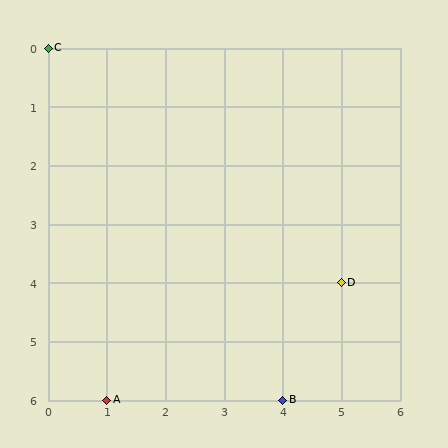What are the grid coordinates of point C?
Point C is at grid coordinates (0, 0).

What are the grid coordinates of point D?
Point D is at grid coordinates (5, 4).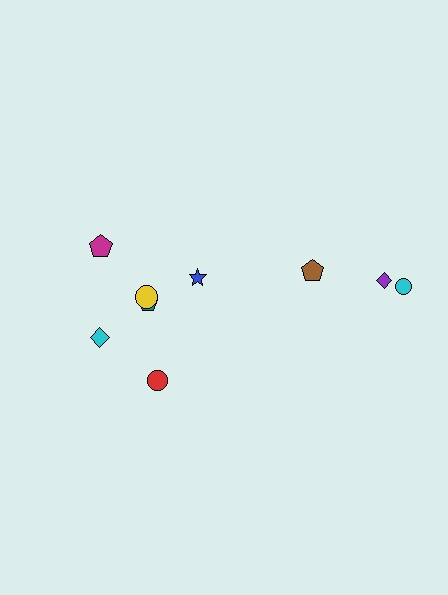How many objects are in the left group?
There are 6 objects.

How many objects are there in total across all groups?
There are 9 objects.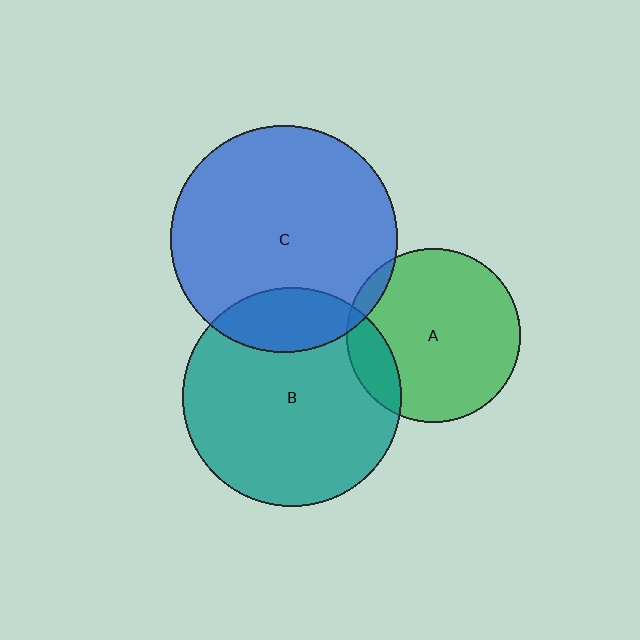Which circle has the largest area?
Circle C (blue).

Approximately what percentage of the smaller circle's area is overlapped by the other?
Approximately 5%.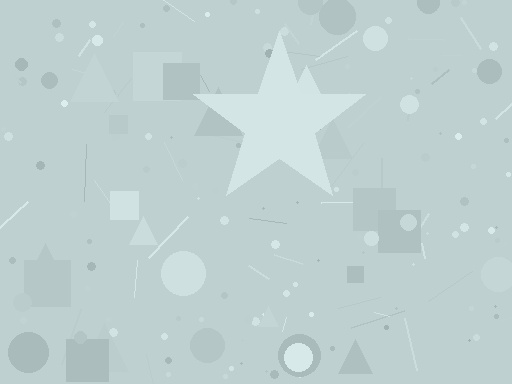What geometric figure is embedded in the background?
A star is embedded in the background.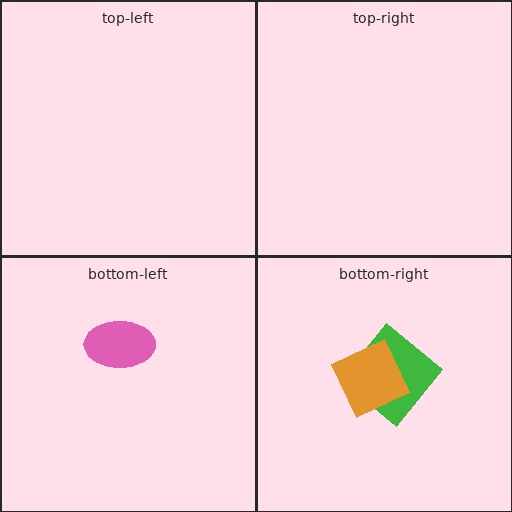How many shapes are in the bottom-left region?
1.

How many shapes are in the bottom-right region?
2.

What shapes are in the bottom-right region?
The green diamond, the orange diamond.